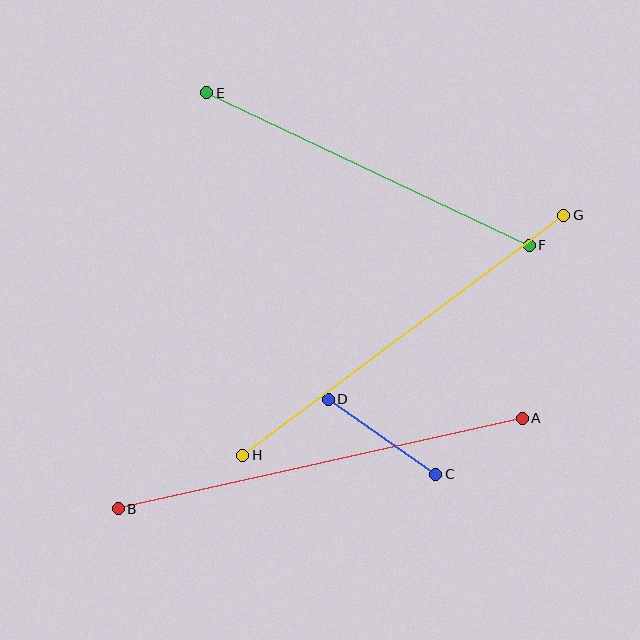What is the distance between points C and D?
The distance is approximately 131 pixels.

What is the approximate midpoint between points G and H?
The midpoint is at approximately (403, 335) pixels.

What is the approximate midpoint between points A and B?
The midpoint is at approximately (320, 464) pixels.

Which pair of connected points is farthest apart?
Points A and B are farthest apart.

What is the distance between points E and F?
The distance is approximately 357 pixels.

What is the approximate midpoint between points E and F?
The midpoint is at approximately (368, 169) pixels.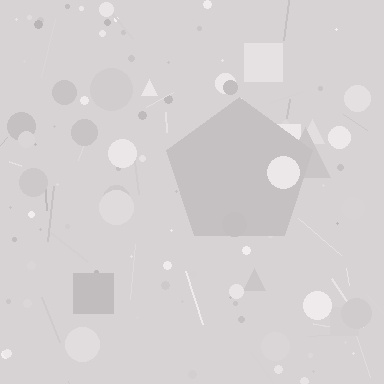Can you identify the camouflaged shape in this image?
The camouflaged shape is a pentagon.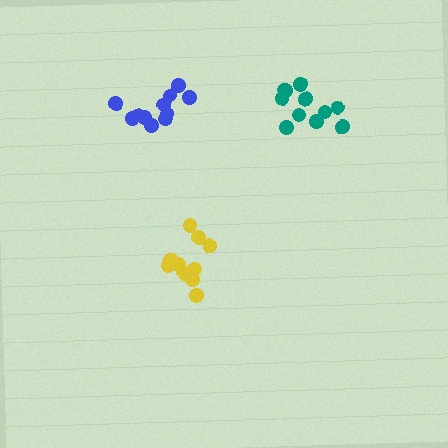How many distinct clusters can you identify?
There are 3 distinct clusters.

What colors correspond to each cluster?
The clusters are colored: yellow, teal, blue.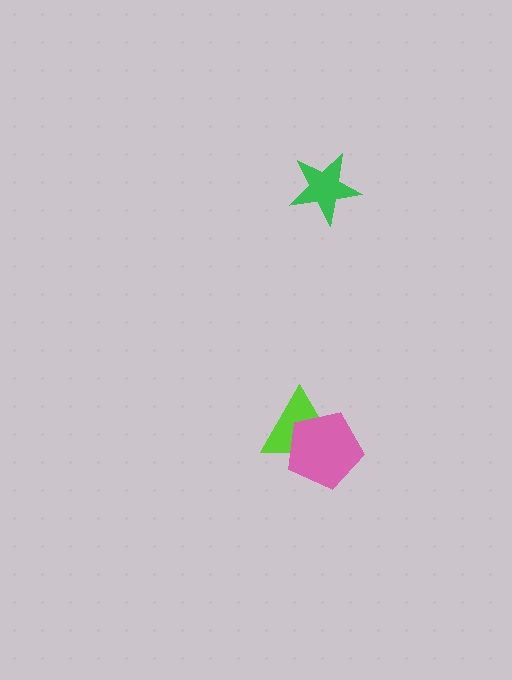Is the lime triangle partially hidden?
Yes, it is partially covered by another shape.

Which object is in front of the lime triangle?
The pink pentagon is in front of the lime triangle.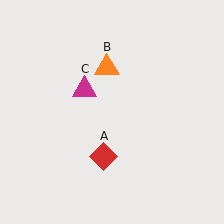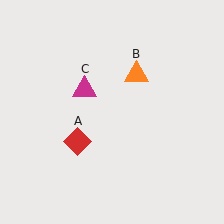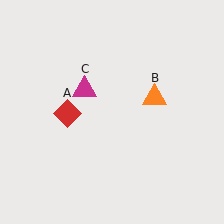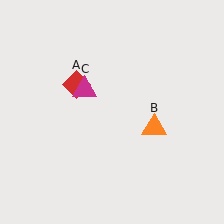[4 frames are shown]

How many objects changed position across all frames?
2 objects changed position: red diamond (object A), orange triangle (object B).